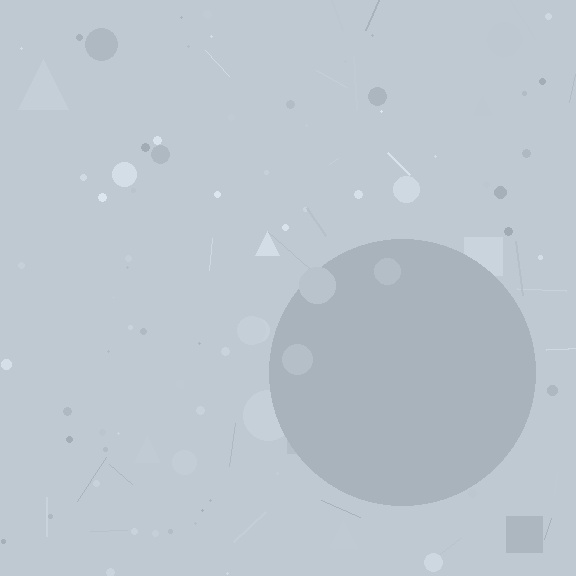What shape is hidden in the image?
A circle is hidden in the image.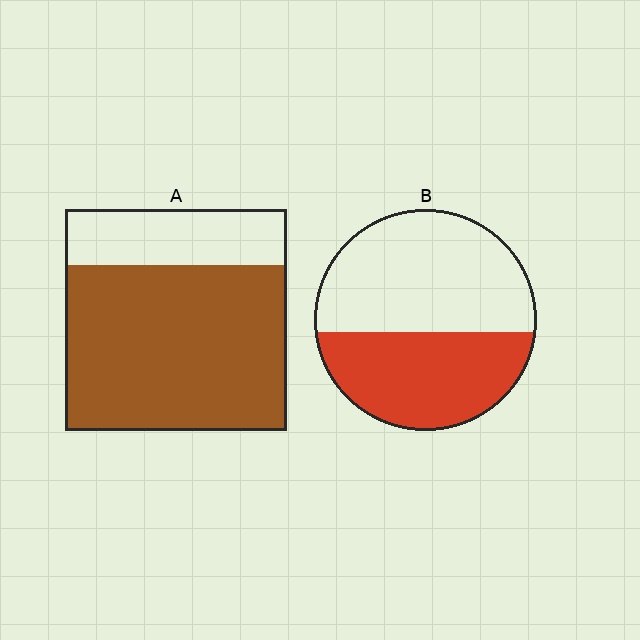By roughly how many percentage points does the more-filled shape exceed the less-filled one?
By roughly 30 percentage points (A over B).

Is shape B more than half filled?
No.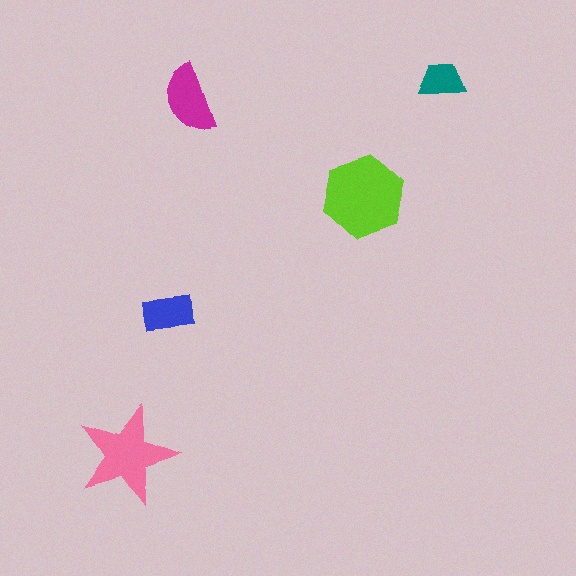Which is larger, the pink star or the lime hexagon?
The lime hexagon.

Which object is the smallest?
The teal trapezoid.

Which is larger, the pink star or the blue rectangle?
The pink star.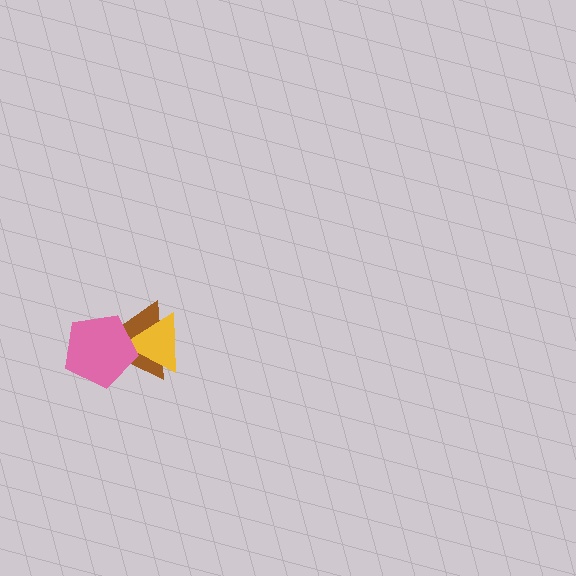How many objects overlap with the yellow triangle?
2 objects overlap with the yellow triangle.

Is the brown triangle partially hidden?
Yes, it is partially covered by another shape.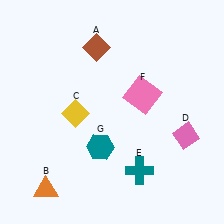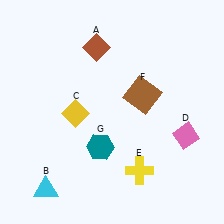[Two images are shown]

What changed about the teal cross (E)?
In Image 1, E is teal. In Image 2, it changed to yellow.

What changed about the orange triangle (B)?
In Image 1, B is orange. In Image 2, it changed to cyan.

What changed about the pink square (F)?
In Image 1, F is pink. In Image 2, it changed to brown.